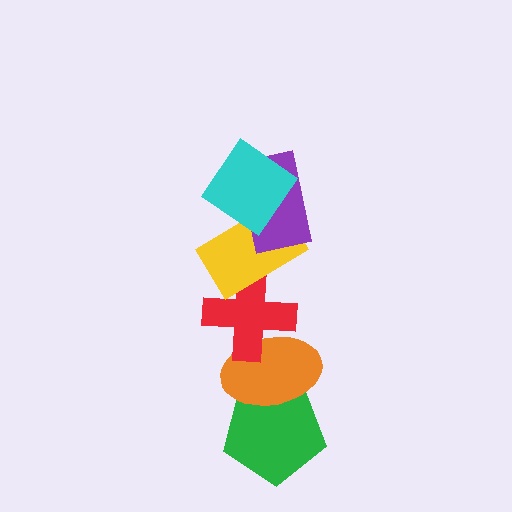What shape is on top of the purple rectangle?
The cyan diamond is on top of the purple rectangle.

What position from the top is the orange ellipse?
The orange ellipse is 5th from the top.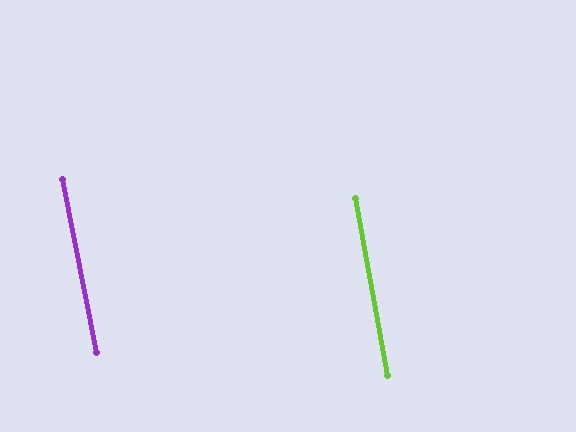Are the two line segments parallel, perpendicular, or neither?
Parallel — their directions differ by only 0.7°.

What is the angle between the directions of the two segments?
Approximately 1 degree.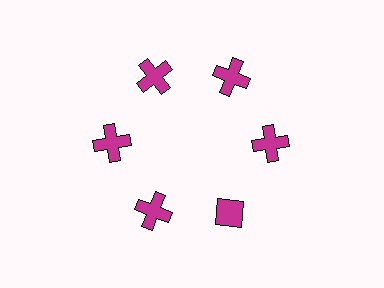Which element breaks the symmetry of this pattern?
The magenta diamond at roughly the 5 o'clock position breaks the symmetry. All other shapes are magenta crosses.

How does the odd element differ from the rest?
It has a different shape: diamond instead of cross.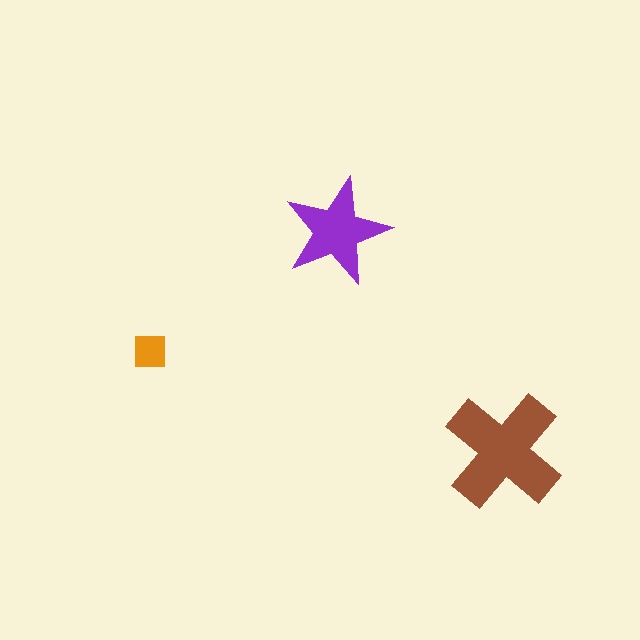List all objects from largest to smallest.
The brown cross, the purple star, the orange square.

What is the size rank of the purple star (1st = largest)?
2nd.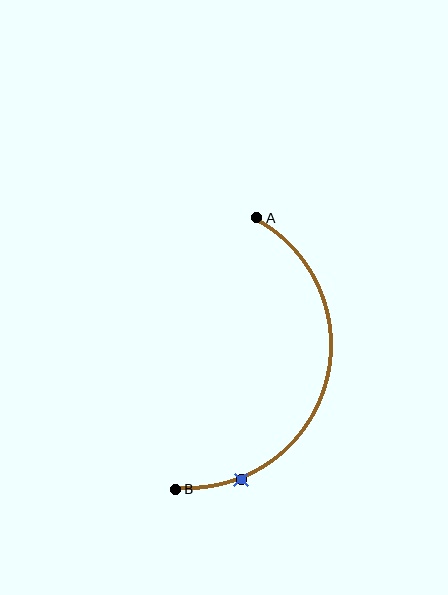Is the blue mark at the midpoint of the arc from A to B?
No. The blue mark lies on the arc but is closer to endpoint B. The arc midpoint would be at the point on the curve equidistant along the arc from both A and B.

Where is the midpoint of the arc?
The arc midpoint is the point on the curve farthest from the straight line joining A and B. It sits to the right of that line.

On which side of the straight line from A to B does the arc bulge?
The arc bulges to the right of the straight line connecting A and B.